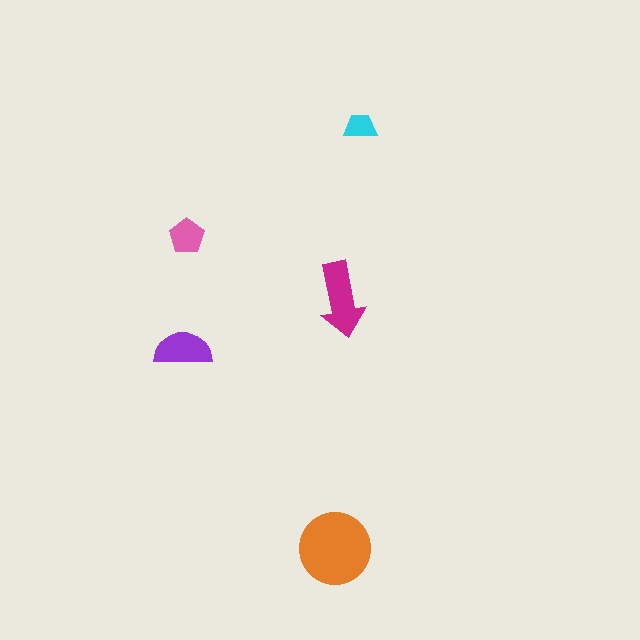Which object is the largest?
The orange circle.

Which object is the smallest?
The cyan trapezoid.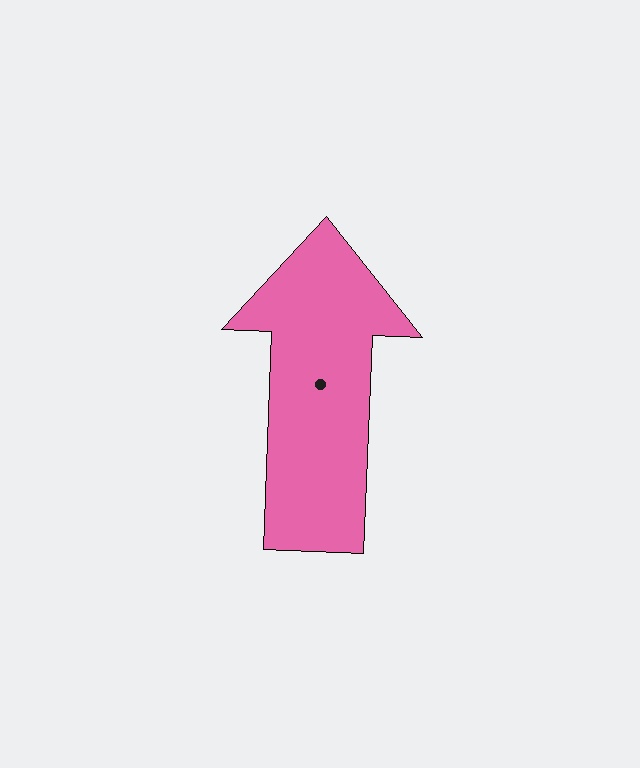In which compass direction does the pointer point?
North.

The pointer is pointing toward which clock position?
Roughly 12 o'clock.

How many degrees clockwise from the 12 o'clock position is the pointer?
Approximately 2 degrees.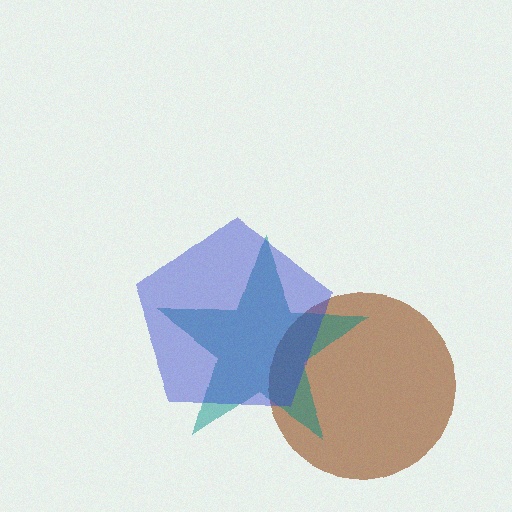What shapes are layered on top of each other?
The layered shapes are: a brown circle, a teal star, a blue pentagon.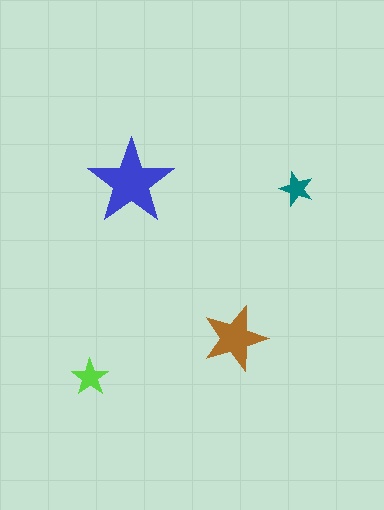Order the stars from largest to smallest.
the blue one, the brown one, the lime one, the teal one.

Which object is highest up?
The blue star is topmost.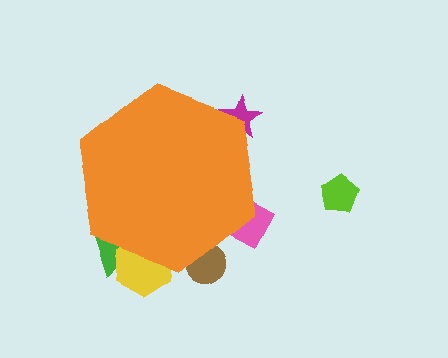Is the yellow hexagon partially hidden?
Yes, the yellow hexagon is partially hidden behind the orange hexagon.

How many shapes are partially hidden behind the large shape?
5 shapes are partially hidden.